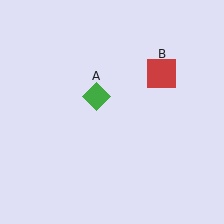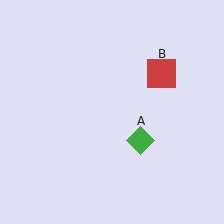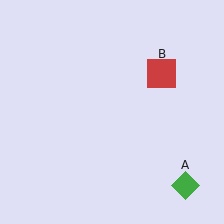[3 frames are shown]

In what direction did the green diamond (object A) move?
The green diamond (object A) moved down and to the right.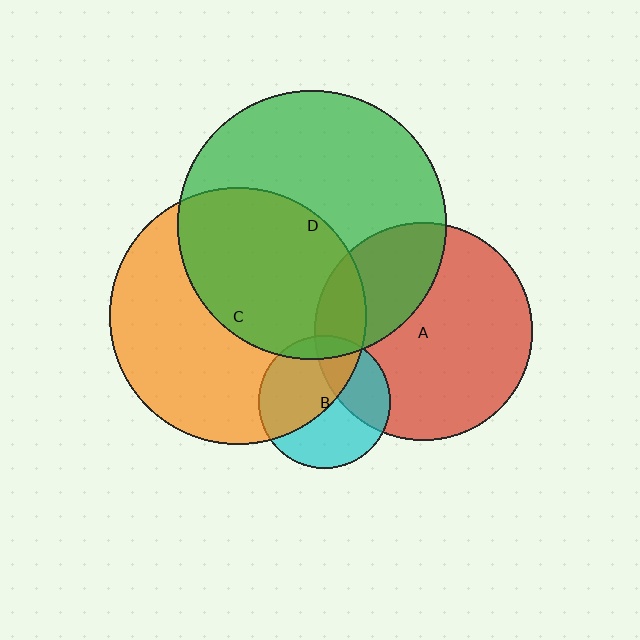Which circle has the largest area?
Circle D (green).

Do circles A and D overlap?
Yes.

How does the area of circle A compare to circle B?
Approximately 2.7 times.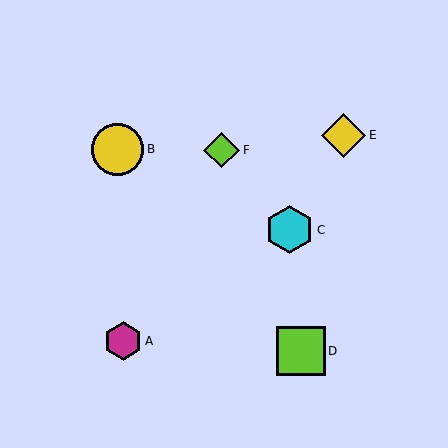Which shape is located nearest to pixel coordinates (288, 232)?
The cyan hexagon (labeled C) at (290, 230) is nearest to that location.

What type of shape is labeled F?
Shape F is a lime diamond.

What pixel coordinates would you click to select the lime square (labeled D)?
Click at (301, 351) to select the lime square D.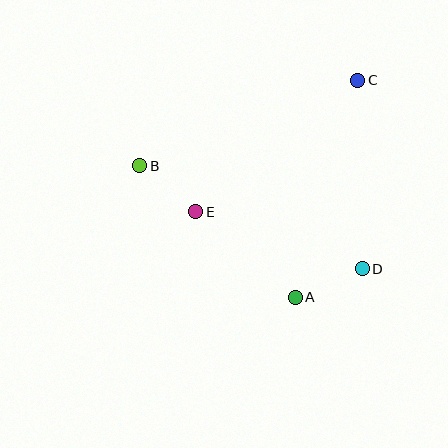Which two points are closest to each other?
Points B and E are closest to each other.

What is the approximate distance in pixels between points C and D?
The distance between C and D is approximately 189 pixels.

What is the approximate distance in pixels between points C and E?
The distance between C and E is approximately 209 pixels.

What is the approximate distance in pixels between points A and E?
The distance between A and E is approximately 131 pixels.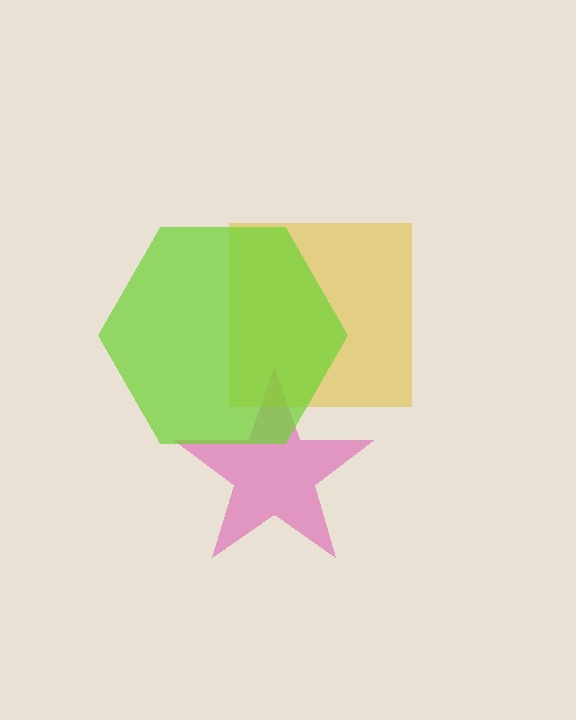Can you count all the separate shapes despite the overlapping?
Yes, there are 3 separate shapes.